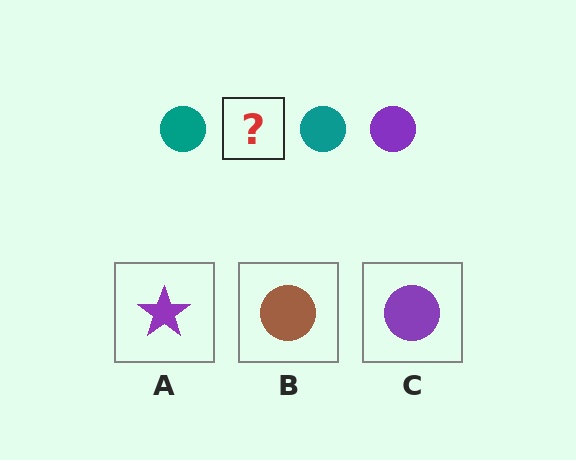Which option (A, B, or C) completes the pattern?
C.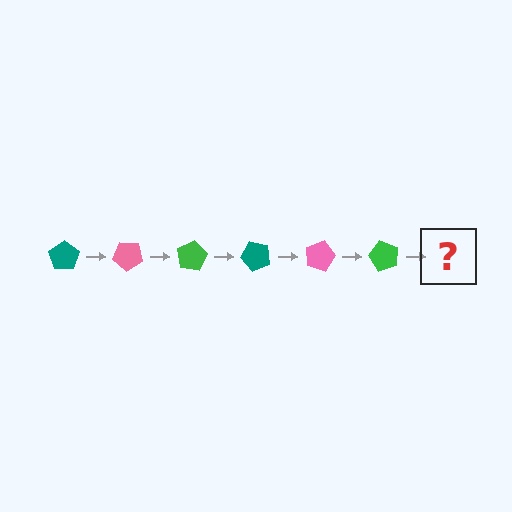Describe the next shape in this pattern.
It should be a teal pentagon, rotated 240 degrees from the start.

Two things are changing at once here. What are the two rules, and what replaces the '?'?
The two rules are that it rotates 40 degrees each step and the color cycles through teal, pink, and green. The '?' should be a teal pentagon, rotated 240 degrees from the start.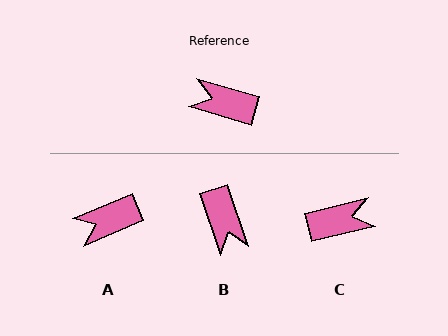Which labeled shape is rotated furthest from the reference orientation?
C, about 150 degrees away.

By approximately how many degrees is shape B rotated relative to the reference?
Approximately 125 degrees counter-clockwise.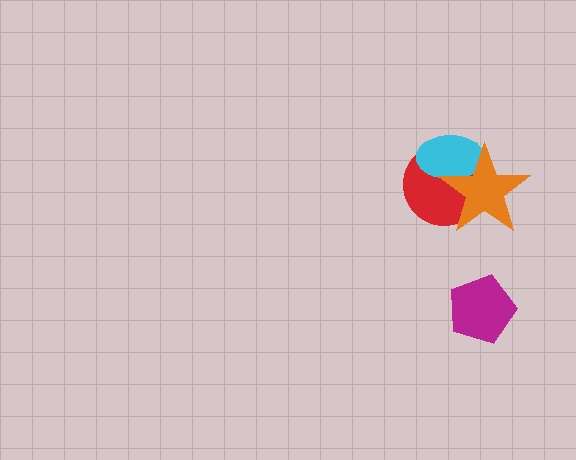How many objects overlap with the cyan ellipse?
2 objects overlap with the cyan ellipse.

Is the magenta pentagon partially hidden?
No, no other shape covers it.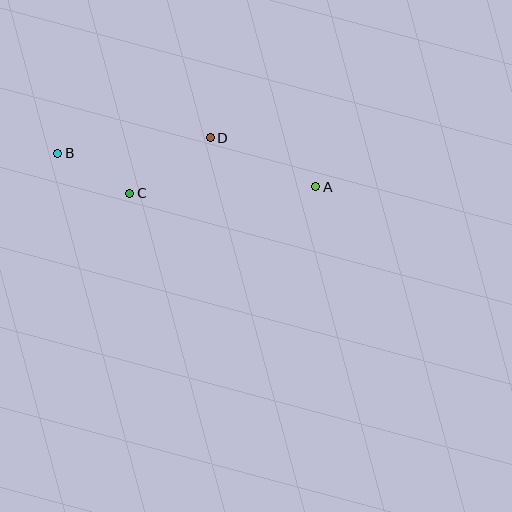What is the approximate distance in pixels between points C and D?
The distance between C and D is approximately 98 pixels.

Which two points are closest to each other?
Points B and C are closest to each other.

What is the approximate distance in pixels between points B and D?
The distance between B and D is approximately 153 pixels.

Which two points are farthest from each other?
Points A and B are farthest from each other.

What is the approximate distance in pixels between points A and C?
The distance between A and C is approximately 186 pixels.